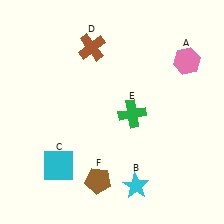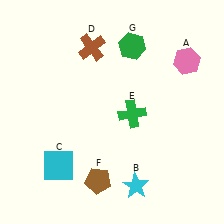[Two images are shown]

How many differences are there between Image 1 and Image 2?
There is 1 difference between the two images.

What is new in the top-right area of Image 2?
A green hexagon (G) was added in the top-right area of Image 2.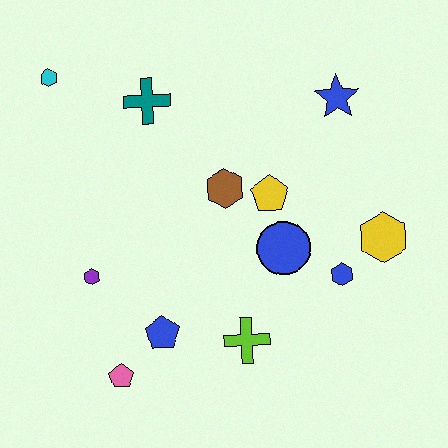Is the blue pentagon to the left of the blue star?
Yes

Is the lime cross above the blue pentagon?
No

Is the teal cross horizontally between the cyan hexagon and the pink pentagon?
No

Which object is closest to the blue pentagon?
The pink pentagon is closest to the blue pentagon.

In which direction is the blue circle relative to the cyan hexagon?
The blue circle is to the right of the cyan hexagon.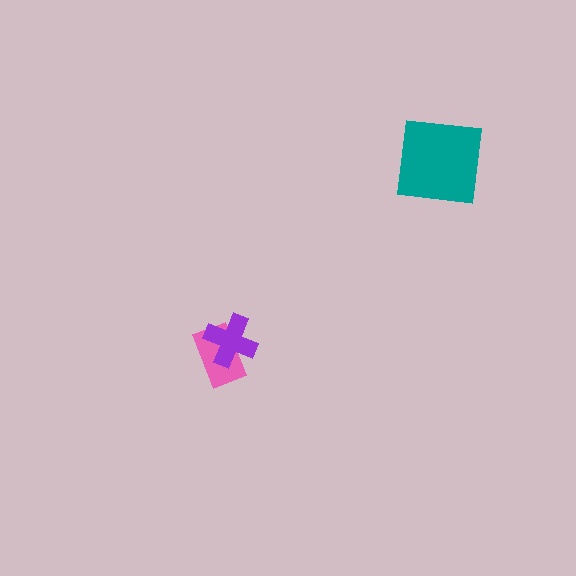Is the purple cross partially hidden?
No, no other shape covers it.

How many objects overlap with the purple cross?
1 object overlaps with the purple cross.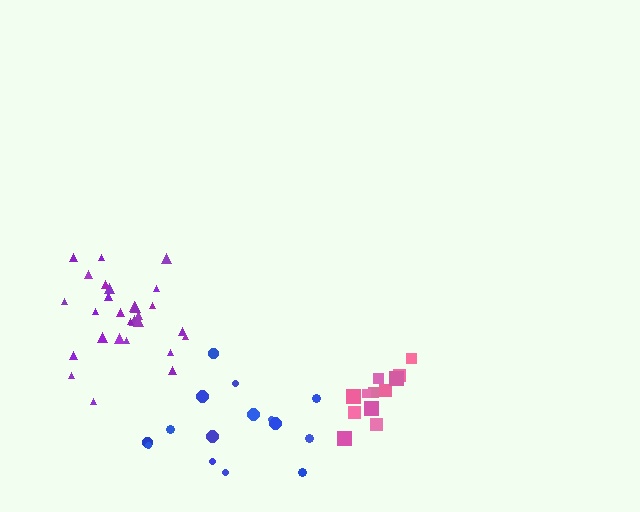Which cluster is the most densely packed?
Purple.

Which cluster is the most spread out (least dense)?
Blue.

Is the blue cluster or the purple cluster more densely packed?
Purple.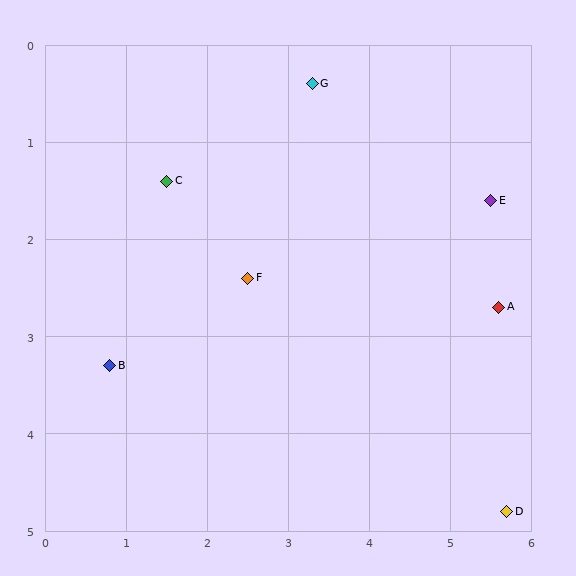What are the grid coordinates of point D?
Point D is at approximately (5.7, 4.8).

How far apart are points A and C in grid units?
Points A and C are about 4.3 grid units apart.